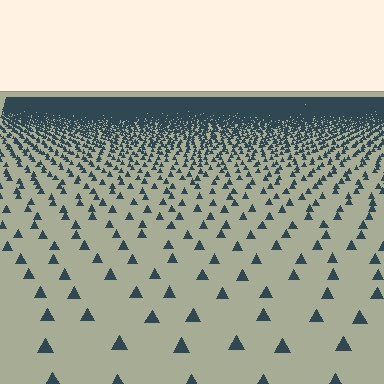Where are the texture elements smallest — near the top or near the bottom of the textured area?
Near the top.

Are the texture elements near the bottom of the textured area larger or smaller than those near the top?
Larger. Near the bottom, elements are closer to the viewer and appear at a bigger on-screen size.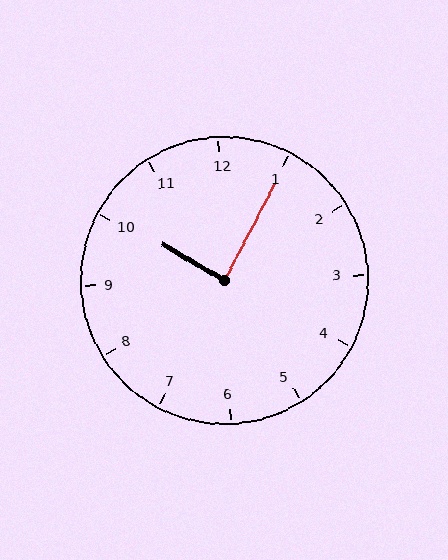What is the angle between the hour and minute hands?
Approximately 88 degrees.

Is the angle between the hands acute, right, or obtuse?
It is right.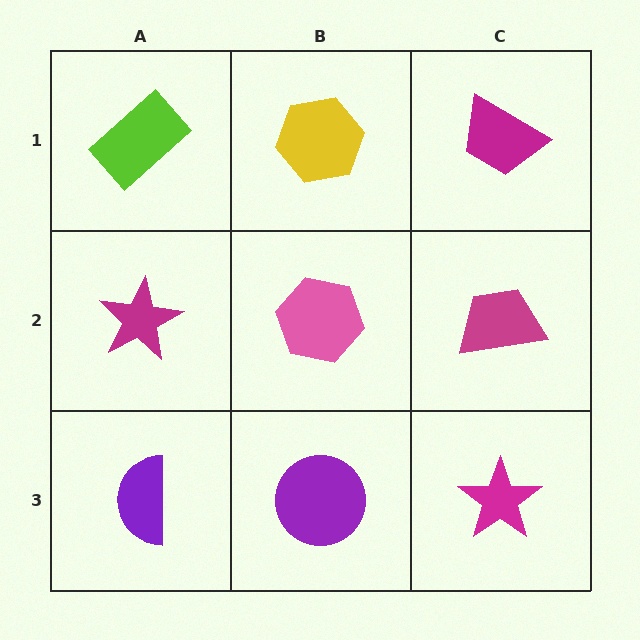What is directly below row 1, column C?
A magenta trapezoid.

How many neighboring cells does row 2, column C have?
3.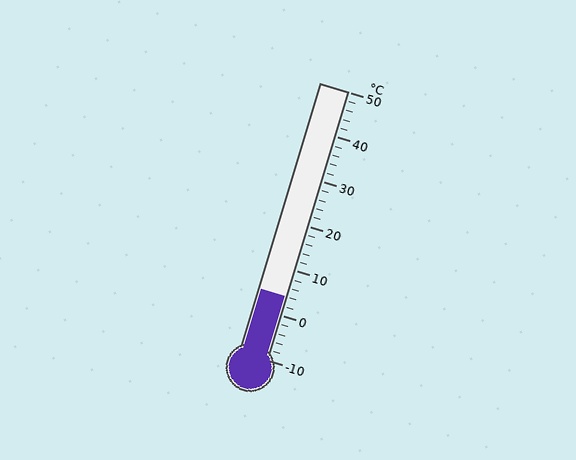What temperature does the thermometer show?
The thermometer shows approximately 4°C.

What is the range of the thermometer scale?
The thermometer scale ranges from -10°C to 50°C.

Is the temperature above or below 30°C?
The temperature is below 30°C.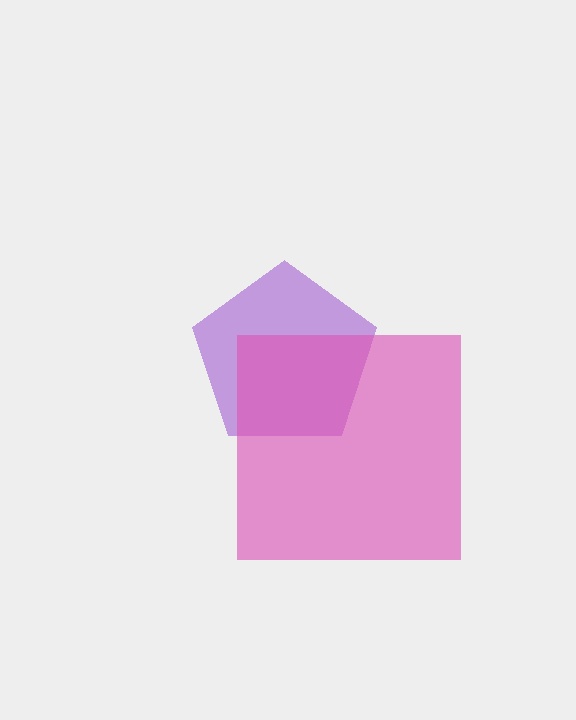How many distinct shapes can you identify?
There are 2 distinct shapes: a purple pentagon, a pink square.